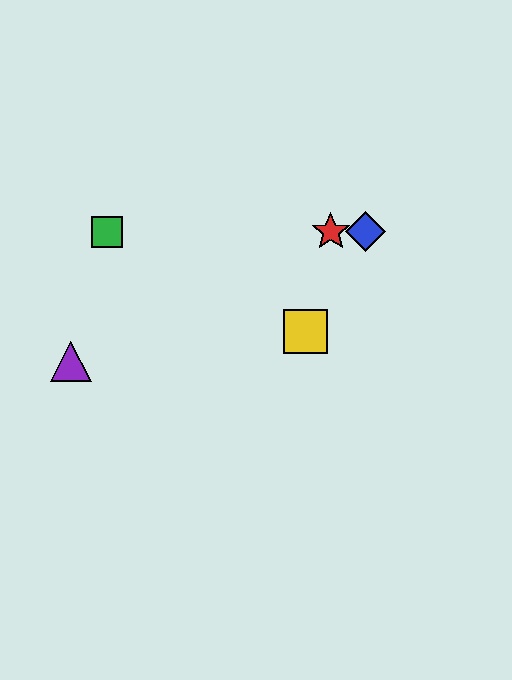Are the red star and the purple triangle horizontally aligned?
No, the red star is at y≈232 and the purple triangle is at y≈362.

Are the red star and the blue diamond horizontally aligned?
Yes, both are at y≈232.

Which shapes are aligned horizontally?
The red star, the blue diamond, the green square are aligned horizontally.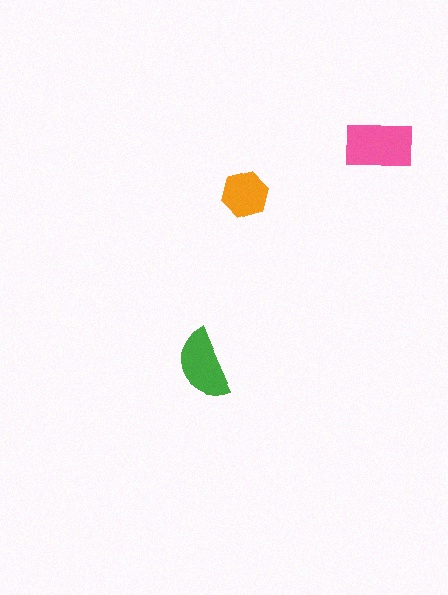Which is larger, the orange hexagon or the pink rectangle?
The pink rectangle.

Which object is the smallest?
The orange hexagon.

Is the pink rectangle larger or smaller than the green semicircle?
Larger.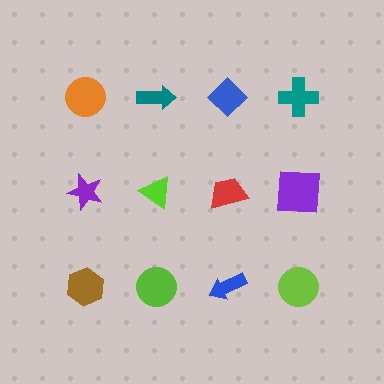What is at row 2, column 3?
A red trapezoid.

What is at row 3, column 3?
A blue arrow.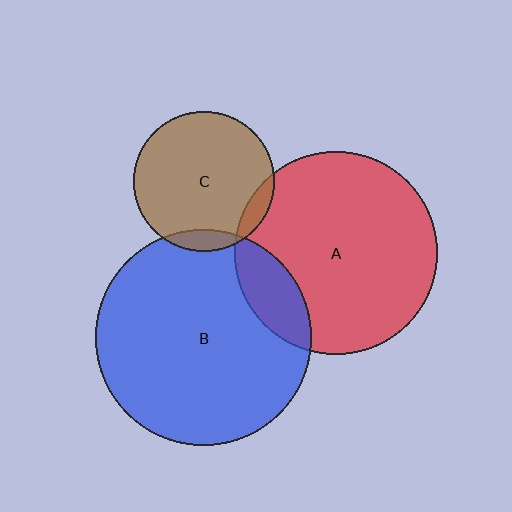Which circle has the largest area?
Circle B (blue).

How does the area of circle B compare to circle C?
Approximately 2.3 times.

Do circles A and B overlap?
Yes.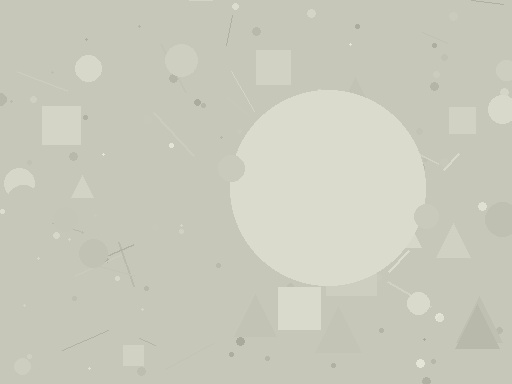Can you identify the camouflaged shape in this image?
The camouflaged shape is a circle.